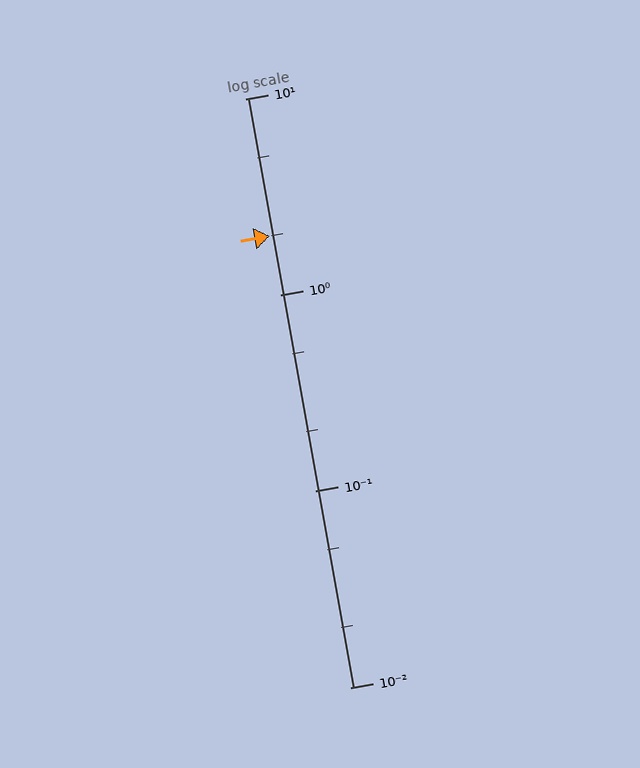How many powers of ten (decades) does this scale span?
The scale spans 3 decades, from 0.01 to 10.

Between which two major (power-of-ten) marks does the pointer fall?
The pointer is between 1 and 10.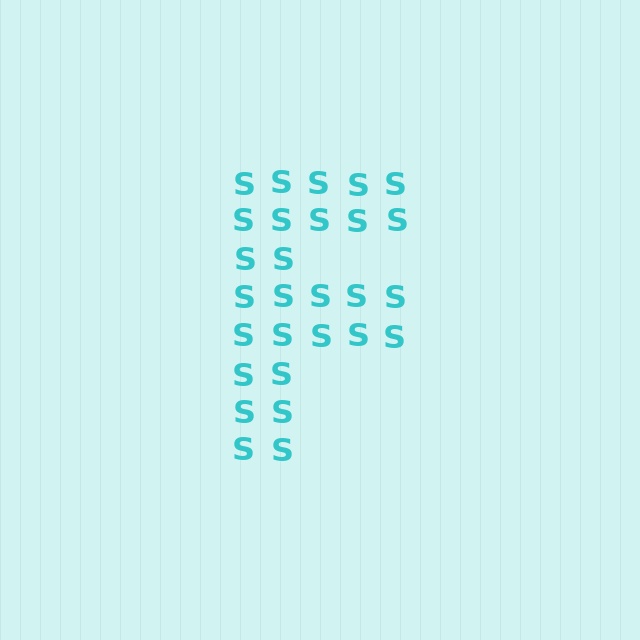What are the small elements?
The small elements are letter S's.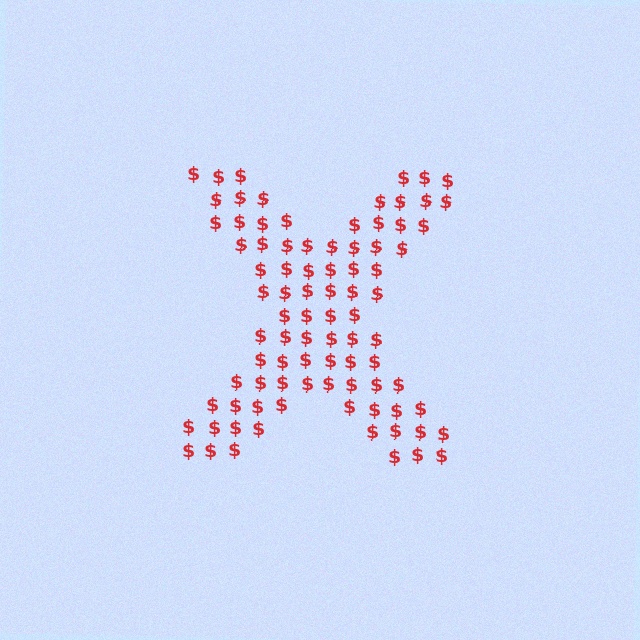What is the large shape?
The large shape is the letter X.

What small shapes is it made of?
It is made of small dollar signs.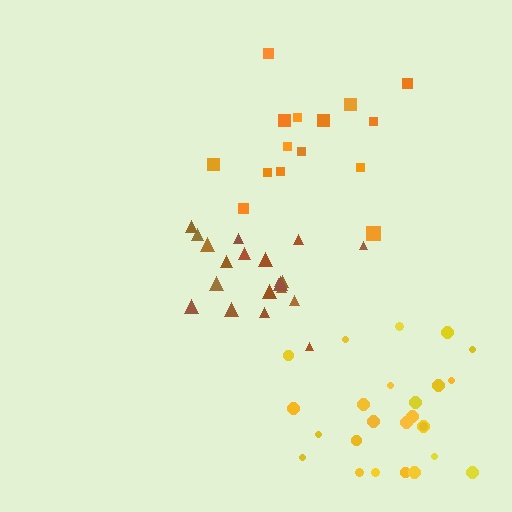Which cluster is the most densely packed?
Brown.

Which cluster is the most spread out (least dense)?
Yellow.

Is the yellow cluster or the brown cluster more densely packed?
Brown.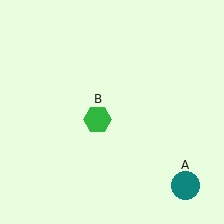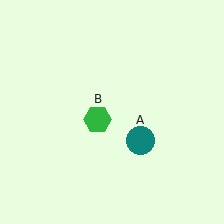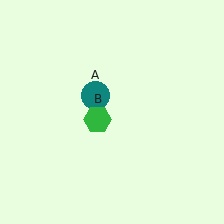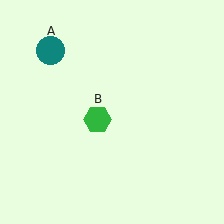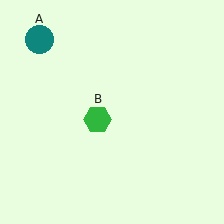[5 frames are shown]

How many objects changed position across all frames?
1 object changed position: teal circle (object A).